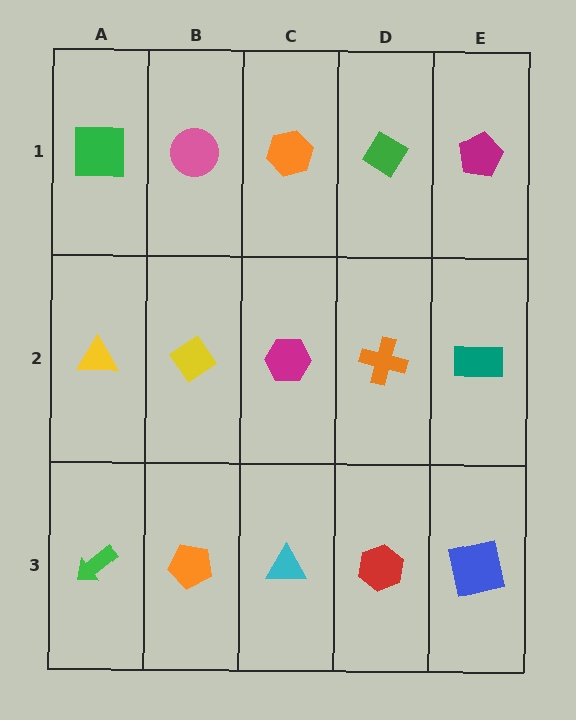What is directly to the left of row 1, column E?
A green diamond.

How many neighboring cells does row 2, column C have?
4.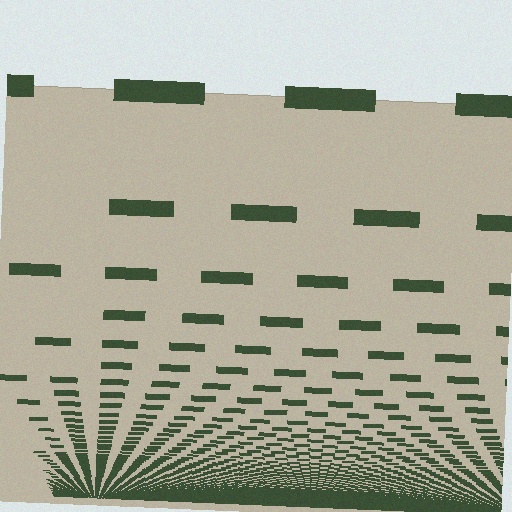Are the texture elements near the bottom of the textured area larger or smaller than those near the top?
Smaller. The gradient is inverted — elements near the bottom are smaller and denser.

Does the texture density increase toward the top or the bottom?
Density increases toward the bottom.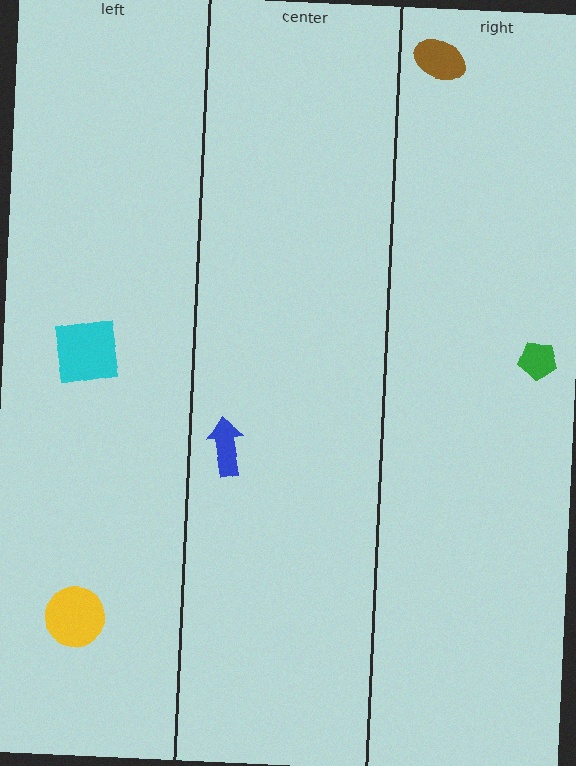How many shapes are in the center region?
1.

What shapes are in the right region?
The green pentagon, the brown ellipse.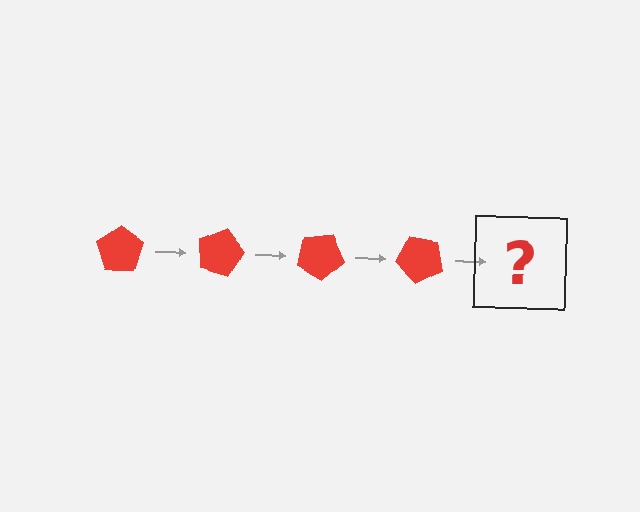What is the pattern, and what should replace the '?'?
The pattern is that the pentagon rotates 15 degrees each step. The '?' should be a red pentagon rotated 60 degrees.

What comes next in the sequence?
The next element should be a red pentagon rotated 60 degrees.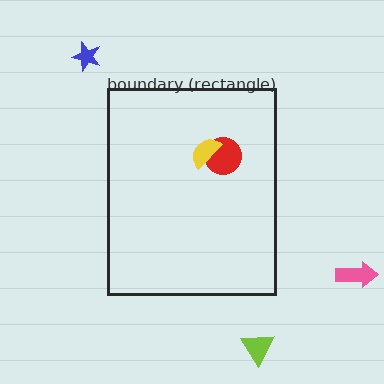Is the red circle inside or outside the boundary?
Inside.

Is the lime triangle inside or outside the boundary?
Outside.